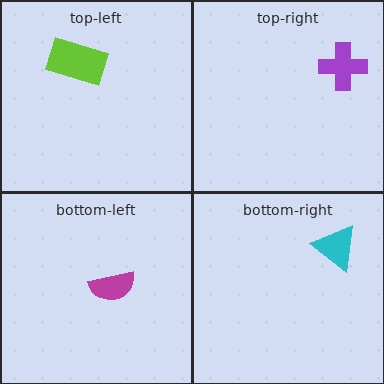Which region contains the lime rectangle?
The top-left region.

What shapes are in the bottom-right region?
The cyan triangle.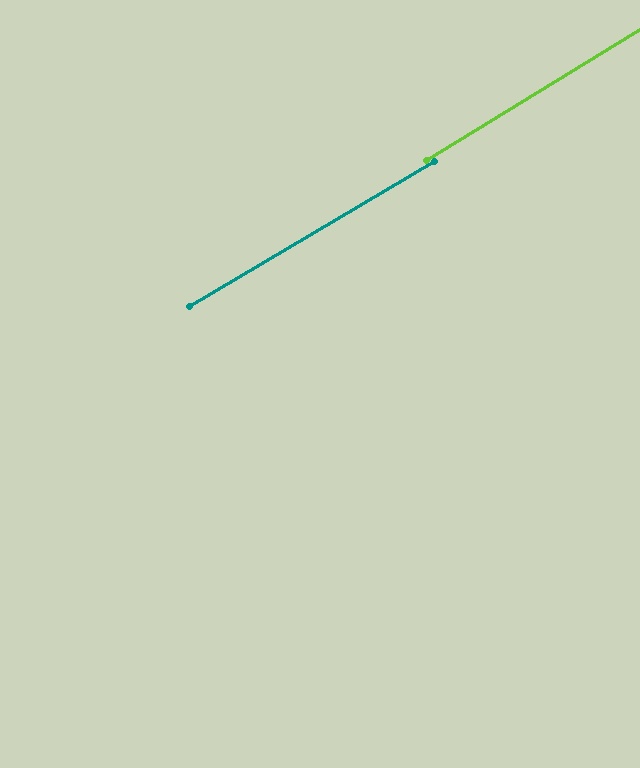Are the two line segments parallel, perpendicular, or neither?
Parallel — their directions differ by only 0.8°.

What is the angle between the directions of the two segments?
Approximately 1 degree.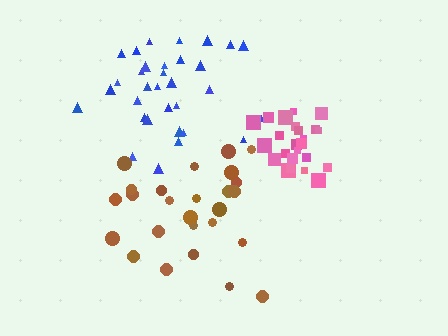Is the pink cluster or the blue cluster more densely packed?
Pink.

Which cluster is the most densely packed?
Pink.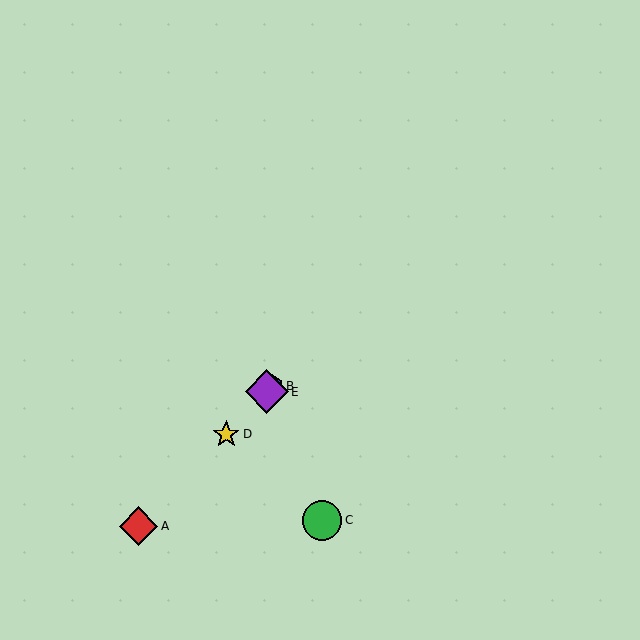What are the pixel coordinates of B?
Object B is at (272, 386).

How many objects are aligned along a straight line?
4 objects (A, B, D, E) are aligned along a straight line.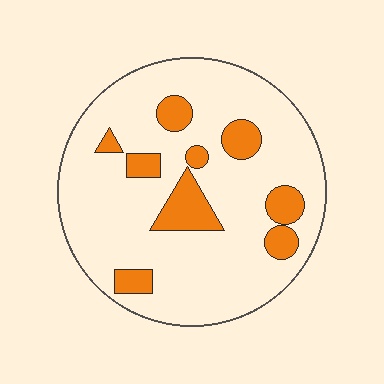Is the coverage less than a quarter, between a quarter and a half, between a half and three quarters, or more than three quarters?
Less than a quarter.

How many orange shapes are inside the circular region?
9.